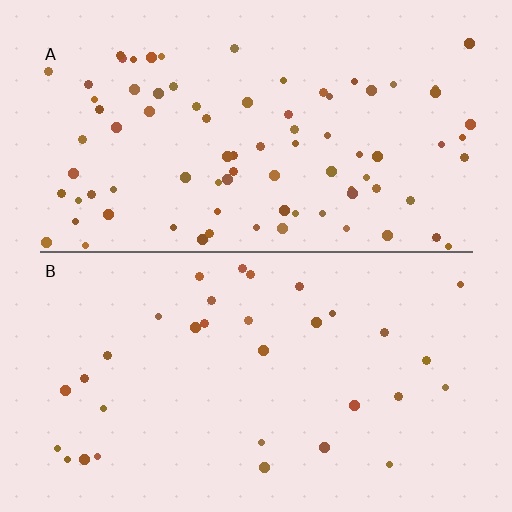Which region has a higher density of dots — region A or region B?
A (the top).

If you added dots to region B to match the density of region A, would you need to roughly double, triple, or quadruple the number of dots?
Approximately triple.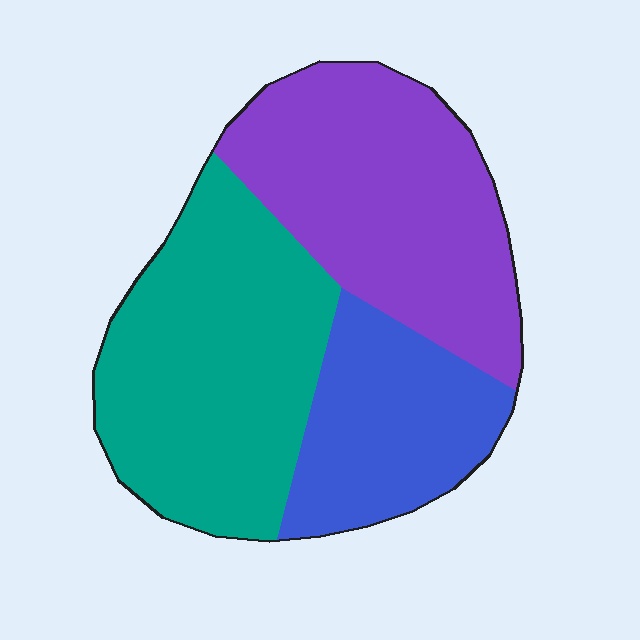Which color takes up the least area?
Blue, at roughly 25%.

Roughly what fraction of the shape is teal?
Teal covers 40% of the shape.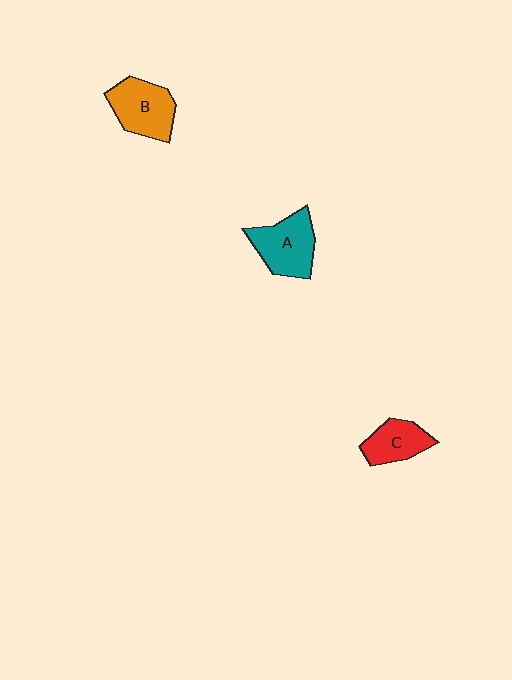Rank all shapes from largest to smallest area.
From largest to smallest: A (teal), B (orange), C (red).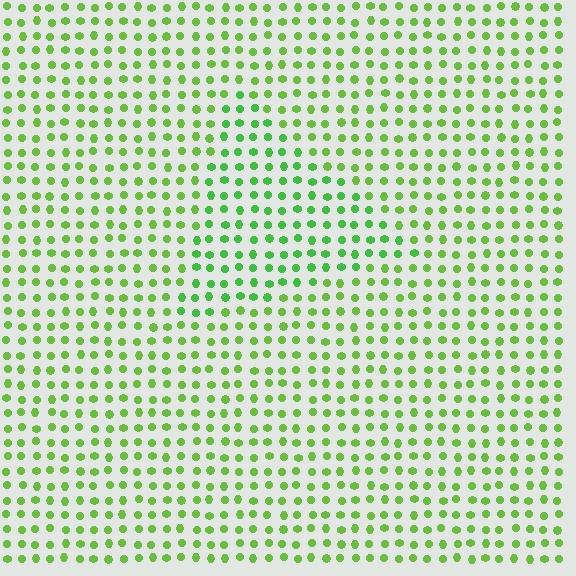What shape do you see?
I see a triangle.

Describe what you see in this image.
The image is filled with small lime elements in a uniform arrangement. A triangle-shaped region is visible where the elements are tinted to a slightly different hue, forming a subtle color boundary.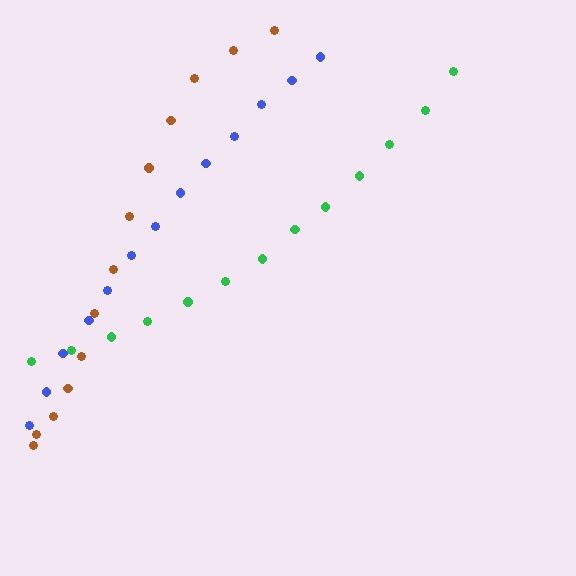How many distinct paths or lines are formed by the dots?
There are 3 distinct paths.